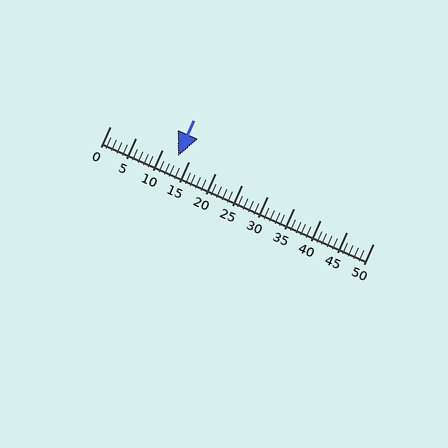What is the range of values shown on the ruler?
The ruler shows values from 0 to 50.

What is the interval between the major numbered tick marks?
The major tick marks are spaced 5 units apart.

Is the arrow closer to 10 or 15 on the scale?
The arrow is closer to 15.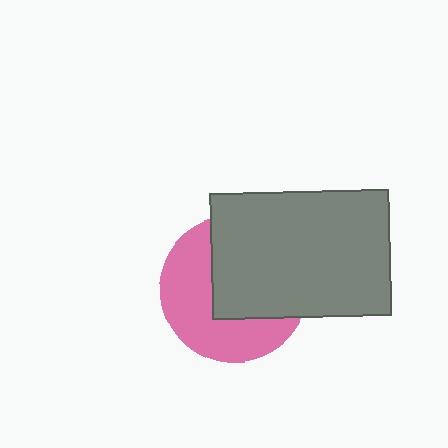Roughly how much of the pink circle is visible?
About half of it is visible (roughly 49%).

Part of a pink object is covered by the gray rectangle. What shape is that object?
It is a circle.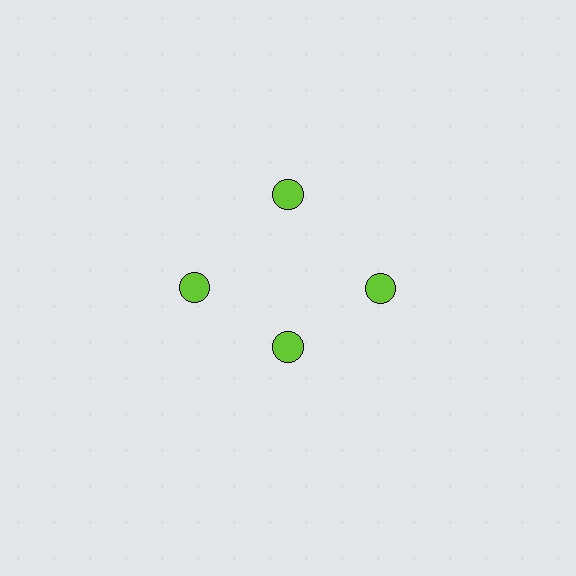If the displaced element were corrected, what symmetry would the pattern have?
It would have 4-fold rotational symmetry — the pattern would map onto itself every 90 degrees.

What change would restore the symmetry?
The symmetry would be restored by moving it outward, back onto the ring so that all 4 circles sit at equal angles and equal distance from the center.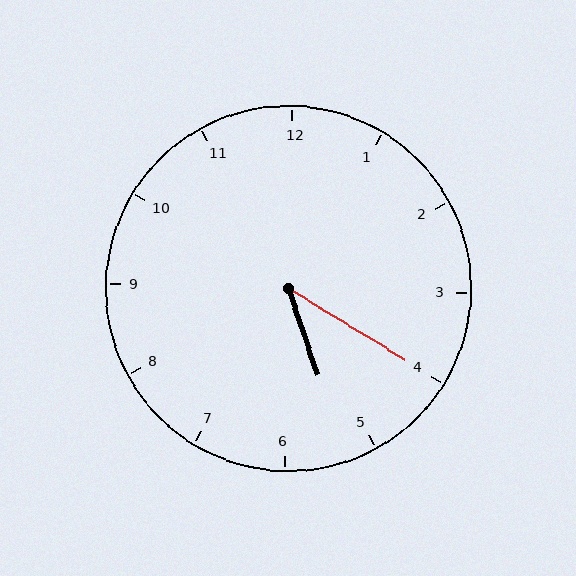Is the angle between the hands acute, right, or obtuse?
It is acute.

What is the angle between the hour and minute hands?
Approximately 40 degrees.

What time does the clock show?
5:20.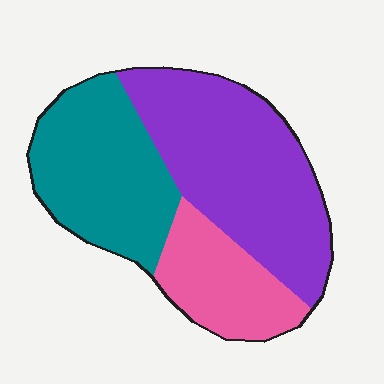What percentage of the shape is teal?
Teal covers roughly 35% of the shape.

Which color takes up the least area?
Pink, at roughly 20%.